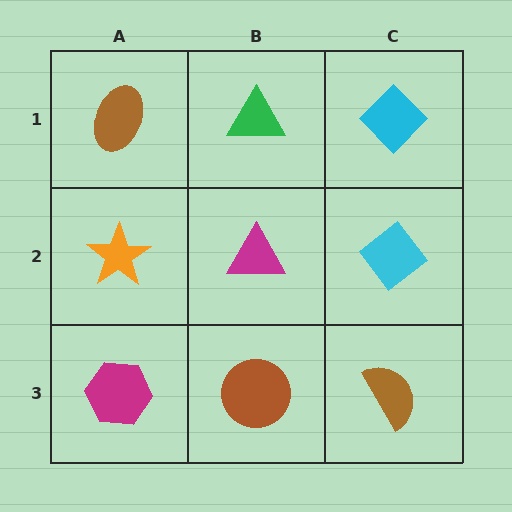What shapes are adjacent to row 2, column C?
A cyan diamond (row 1, column C), a brown semicircle (row 3, column C), a magenta triangle (row 2, column B).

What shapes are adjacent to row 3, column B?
A magenta triangle (row 2, column B), a magenta hexagon (row 3, column A), a brown semicircle (row 3, column C).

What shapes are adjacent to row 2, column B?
A green triangle (row 1, column B), a brown circle (row 3, column B), an orange star (row 2, column A), a cyan diamond (row 2, column C).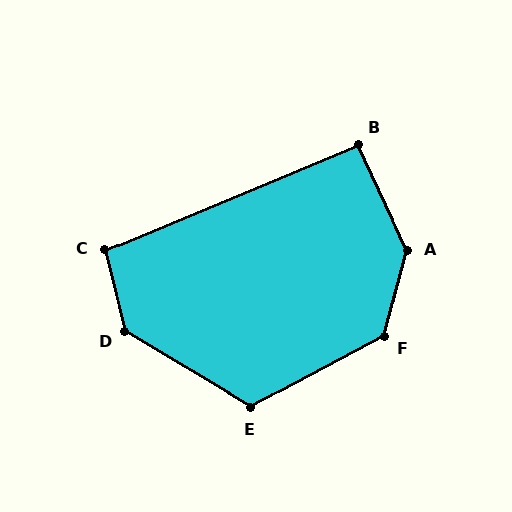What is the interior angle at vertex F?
Approximately 133 degrees (obtuse).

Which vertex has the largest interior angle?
A, at approximately 140 degrees.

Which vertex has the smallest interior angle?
B, at approximately 92 degrees.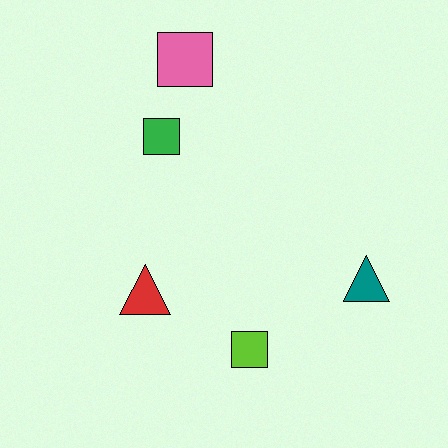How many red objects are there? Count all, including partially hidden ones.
There is 1 red object.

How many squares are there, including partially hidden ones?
There are 3 squares.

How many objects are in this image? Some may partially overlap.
There are 5 objects.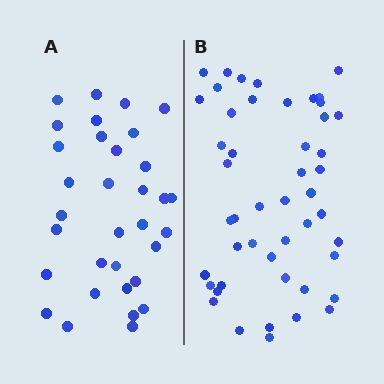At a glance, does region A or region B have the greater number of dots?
Region B (the right region) has more dots.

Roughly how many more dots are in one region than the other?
Region B has approximately 15 more dots than region A.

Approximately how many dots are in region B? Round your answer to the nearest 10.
About 50 dots. (The exact count is 48, which rounds to 50.)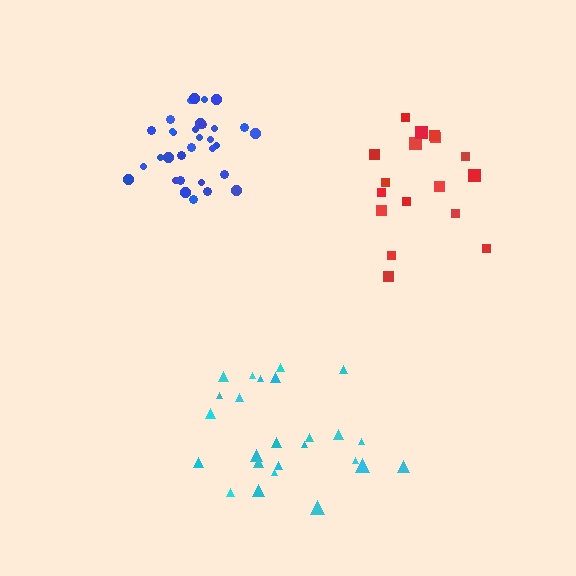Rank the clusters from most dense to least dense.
blue, cyan, red.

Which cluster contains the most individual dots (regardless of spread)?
Blue (33).